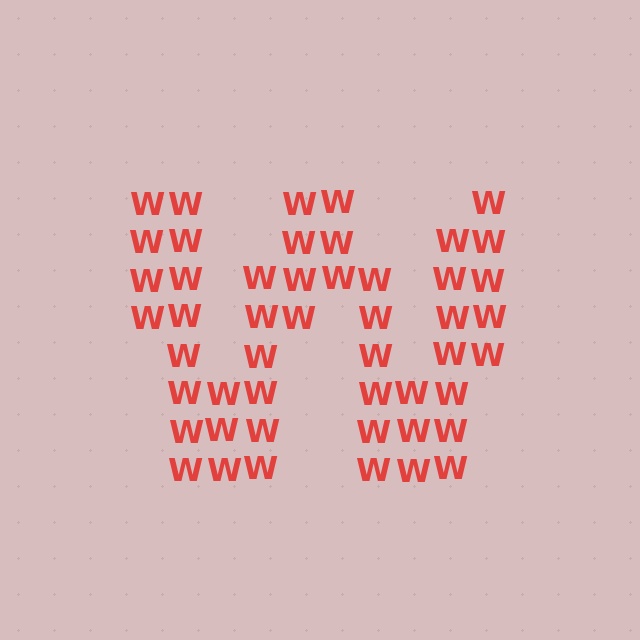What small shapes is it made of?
It is made of small letter W's.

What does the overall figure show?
The overall figure shows the letter W.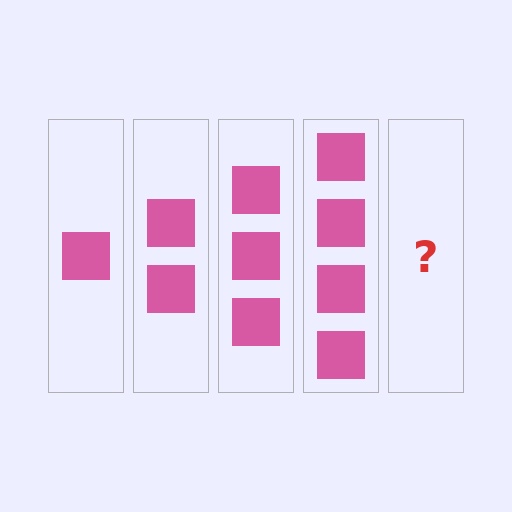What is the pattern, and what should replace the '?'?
The pattern is that each step adds one more square. The '?' should be 5 squares.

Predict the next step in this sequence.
The next step is 5 squares.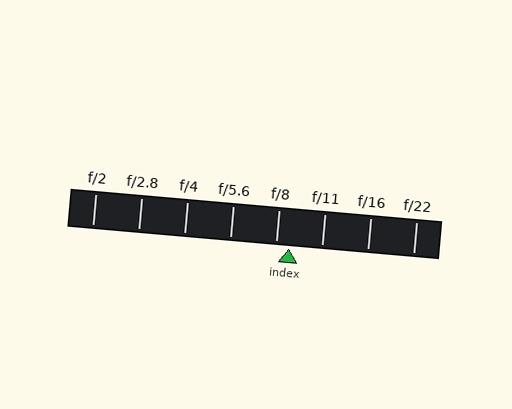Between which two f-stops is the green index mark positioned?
The index mark is between f/8 and f/11.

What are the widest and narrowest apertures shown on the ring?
The widest aperture shown is f/2 and the narrowest is f/22.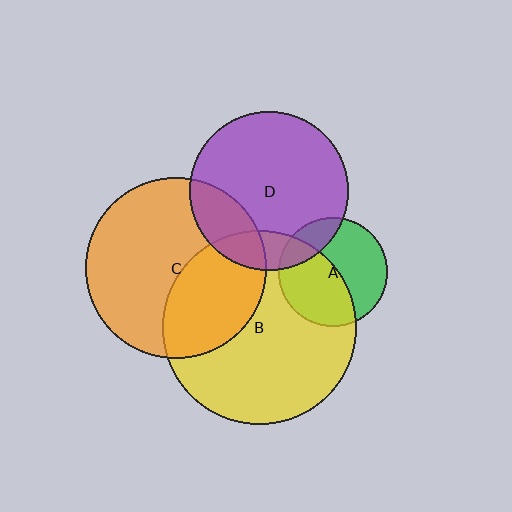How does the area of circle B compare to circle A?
Approximately 3.2 times.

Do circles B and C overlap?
Yes.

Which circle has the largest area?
Circle B (yellow).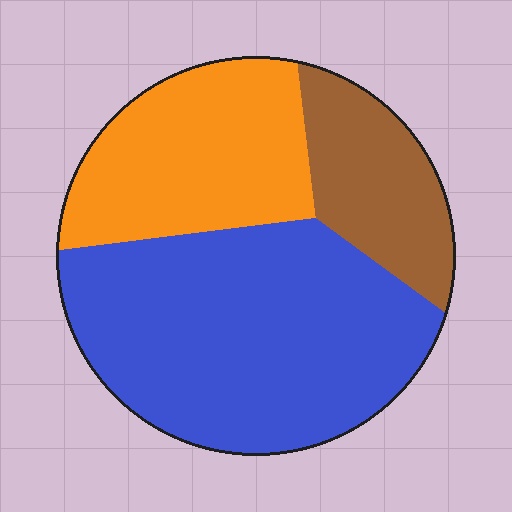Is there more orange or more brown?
Orange.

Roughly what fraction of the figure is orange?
Orange covers around 30% of the figure.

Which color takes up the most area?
Blue, at roughly 55%.